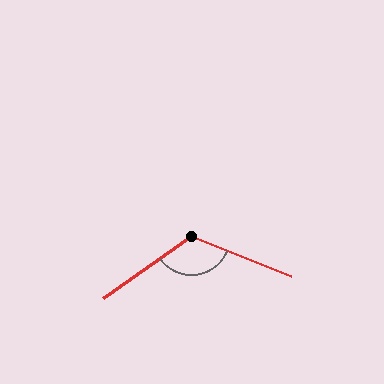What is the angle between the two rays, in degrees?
Approximately 123 degrees.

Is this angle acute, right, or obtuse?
It is obtuse.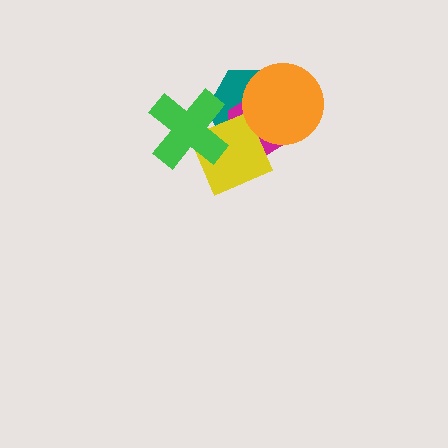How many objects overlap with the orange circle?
3 objects overlap with the orange circle.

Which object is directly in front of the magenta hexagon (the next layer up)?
The yellow diamond is directly in front of the magenta hexagon.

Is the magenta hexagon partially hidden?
Yes, it is partially covered by another shape.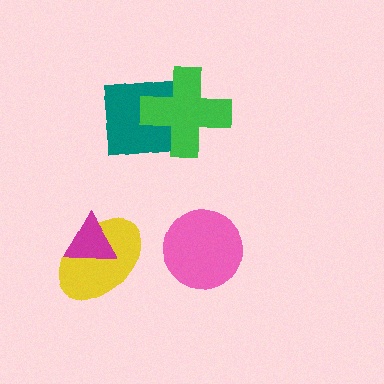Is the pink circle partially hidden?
No, no other shape covers it.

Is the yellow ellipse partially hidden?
Yes, it is partially covered by another shape.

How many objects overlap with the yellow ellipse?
1 object overlaps with the yellow ellipse.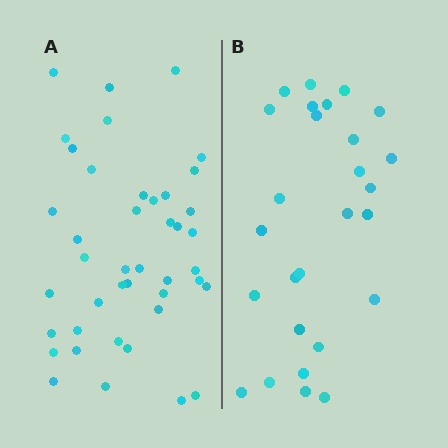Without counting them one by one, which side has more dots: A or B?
Region A (the left region) has more dots.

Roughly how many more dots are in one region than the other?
Region A has approximately 15 more dots than region B.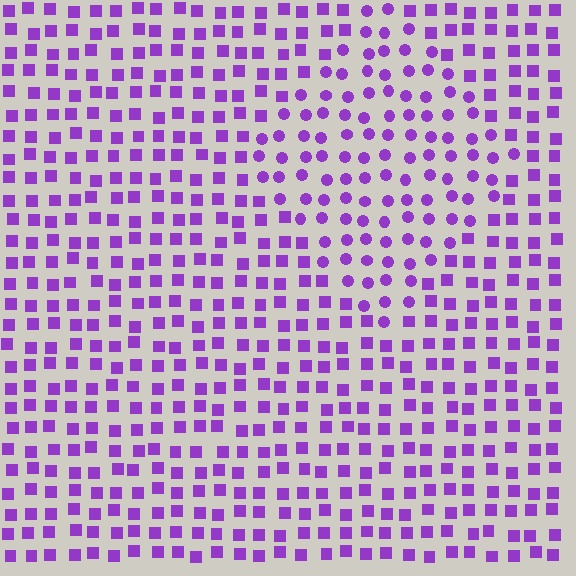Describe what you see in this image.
The image is filled with small purple elements arranged in a uniform grid. A diamond-shaped region contains circles, while the surrounding area contains squares. The boundary is defined purely by the change in element shape.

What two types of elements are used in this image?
The image uses circles inside the diamond region and squares outside it.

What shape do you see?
I see a diamond.